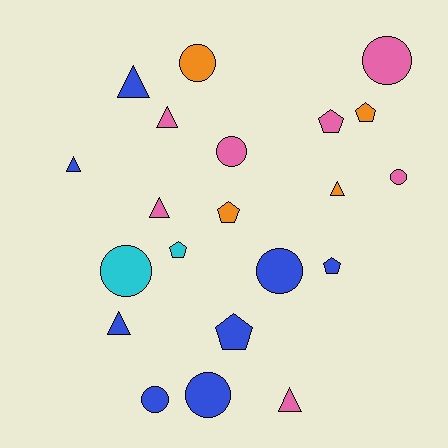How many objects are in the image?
There are 21 objects.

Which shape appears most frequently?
Circle, with 8 objects.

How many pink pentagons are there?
There is 1 pink pentagon.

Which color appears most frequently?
Blue, with 8 objects.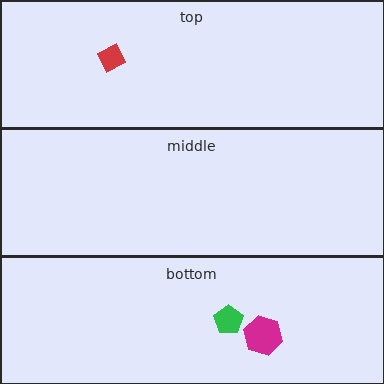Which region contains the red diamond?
The top region.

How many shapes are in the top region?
1.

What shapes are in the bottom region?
The magenta hexagon, the green pentagon.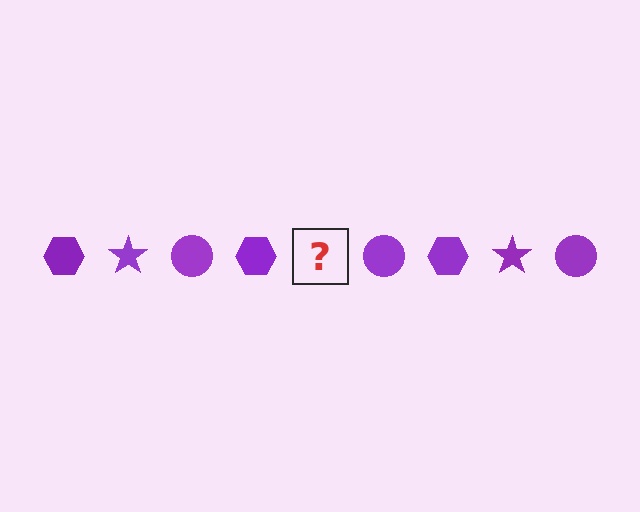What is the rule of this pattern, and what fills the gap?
The rule is that the pattern cycles through hexagon, star, circle shapes in purple. The gap should be filled with a purple star.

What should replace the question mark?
The question mark should be replaced with a purple star.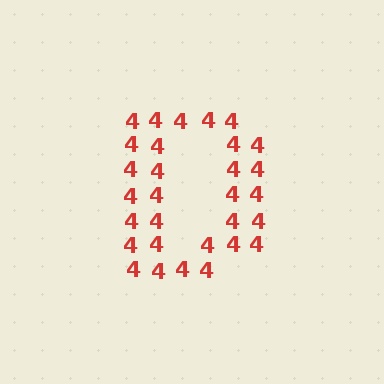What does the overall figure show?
The overall figure shows the letter D.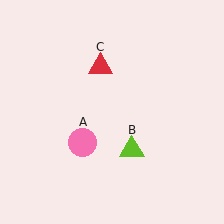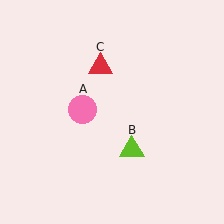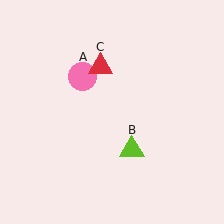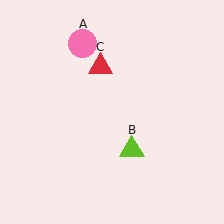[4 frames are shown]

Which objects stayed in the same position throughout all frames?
Lime triangle (object B) and red triangle (object C) remained stationary.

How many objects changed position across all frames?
1 object changed position: pink circle (object A).